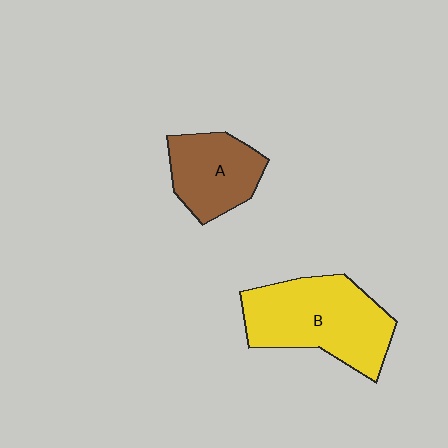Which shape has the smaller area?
Shape A (brown).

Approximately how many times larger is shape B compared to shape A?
Approximately 1.6 times.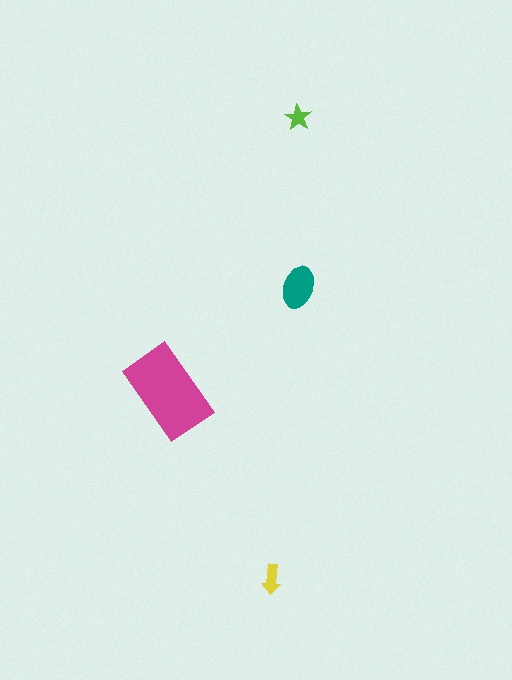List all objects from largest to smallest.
The magenta rectangle, the teal ellipse, the yellow arrow, the lime star.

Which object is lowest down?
The yellow arrow is bottommost.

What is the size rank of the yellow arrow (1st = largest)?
3rd.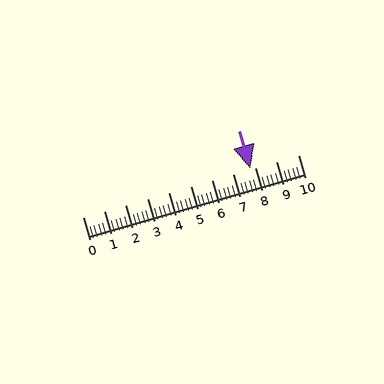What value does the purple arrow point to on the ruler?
The purple arrow points to approximately 7.8.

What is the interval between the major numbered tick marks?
The major tick marks are spaced 1 units apart.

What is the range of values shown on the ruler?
The ruler shows values from 0 to 10.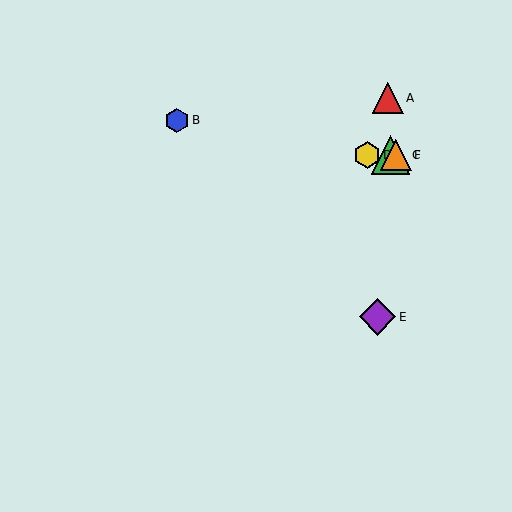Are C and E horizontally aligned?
No, C is at y≈155 and E is at y≈317.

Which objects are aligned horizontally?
Objects C, D, F are aligned horizontally.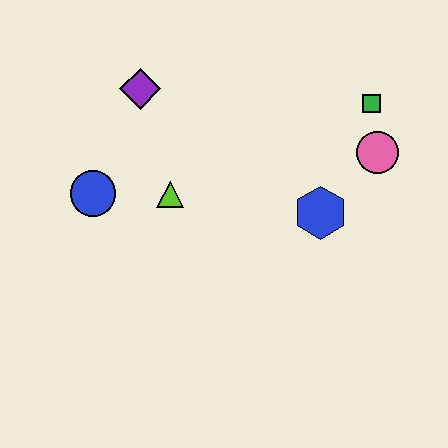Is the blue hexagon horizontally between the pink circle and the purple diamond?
Yes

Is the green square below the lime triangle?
No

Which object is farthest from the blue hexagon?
The blue circle is farthest from the blue hexagon.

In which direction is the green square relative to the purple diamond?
The green square is to the right of the purple diamond.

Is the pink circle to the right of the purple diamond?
Yes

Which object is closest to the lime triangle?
The blue circle is closest to the lime triangle.